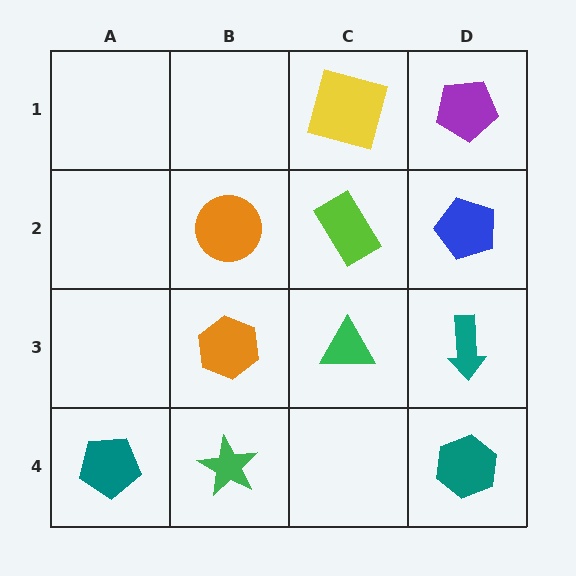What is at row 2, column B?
An orange circle.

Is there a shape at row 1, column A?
No, that cell is empty.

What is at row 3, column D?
A teal arrow.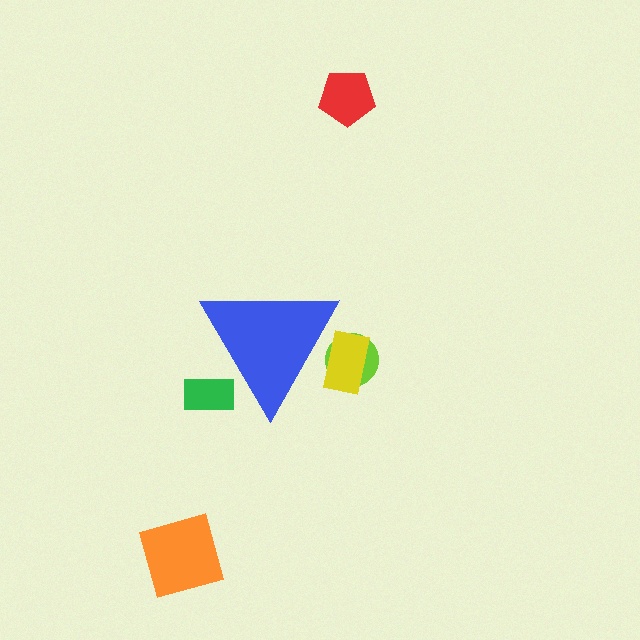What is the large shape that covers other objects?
A blue triangle.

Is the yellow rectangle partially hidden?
Yes, the yellow rectangle is partially hidden behind the blue triangle.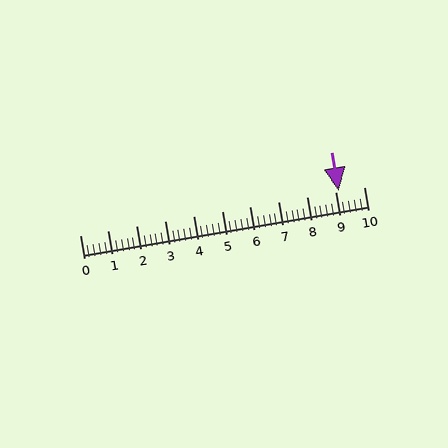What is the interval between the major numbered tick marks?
The major tick marks are spaced 1 units apart.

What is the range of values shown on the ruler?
The ruler shows values from 0 to 10.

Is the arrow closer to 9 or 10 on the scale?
The arrow is closer to 9.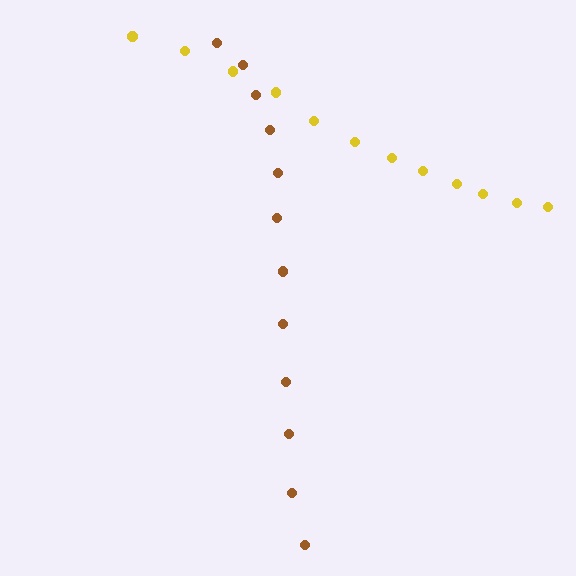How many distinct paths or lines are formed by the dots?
There are 2 distinct paths.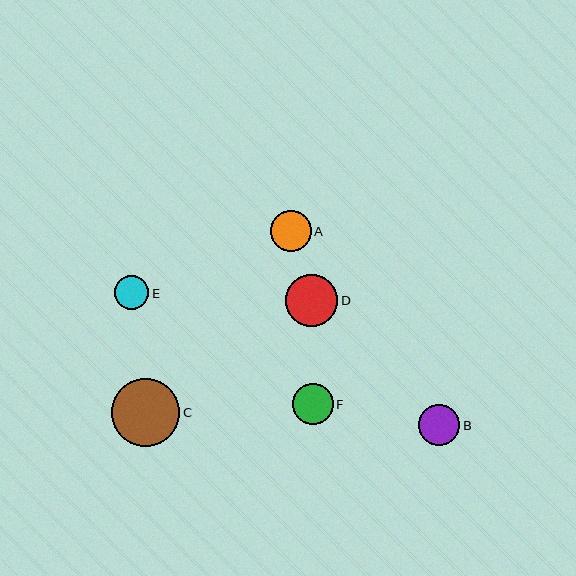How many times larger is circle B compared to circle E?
Circle B is approximately 1.2 times the size of circle E.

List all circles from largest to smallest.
From largest to smallest: C, D, B, A, F, E.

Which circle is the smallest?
Circle E is the smallest with a size of approximately 34 pixels.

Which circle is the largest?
Circle C is the largest with a size of approximately 68 pixels.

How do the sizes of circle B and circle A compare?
Circle B and circle A are approximately the same size.